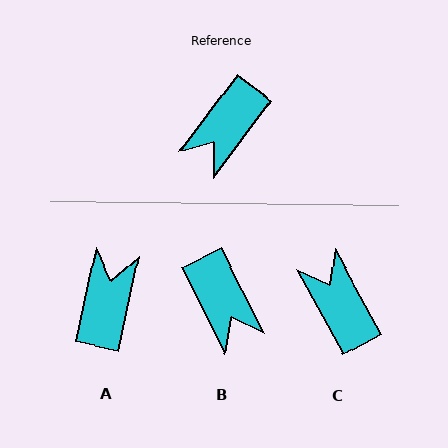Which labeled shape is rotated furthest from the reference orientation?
A, about 155 degrees away.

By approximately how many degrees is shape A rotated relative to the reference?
Approximately 155 degrees clockwise.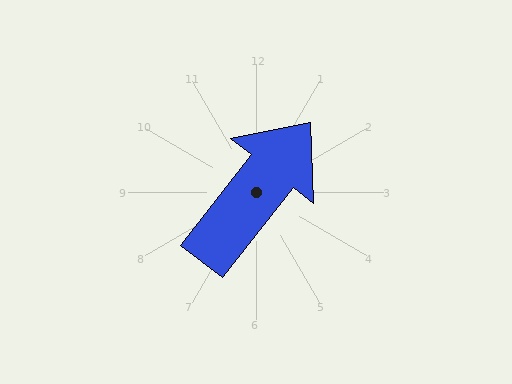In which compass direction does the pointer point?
Northeast.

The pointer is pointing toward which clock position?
Roughly 1 o'clock.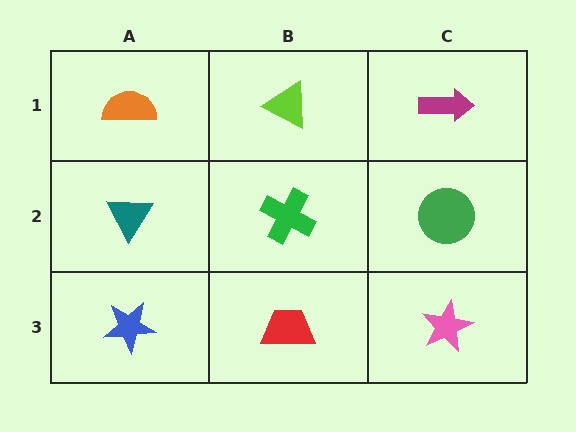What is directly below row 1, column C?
A green circle.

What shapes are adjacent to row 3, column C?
A green circle (row 2, column C), a red trapezoid (row 3, column B).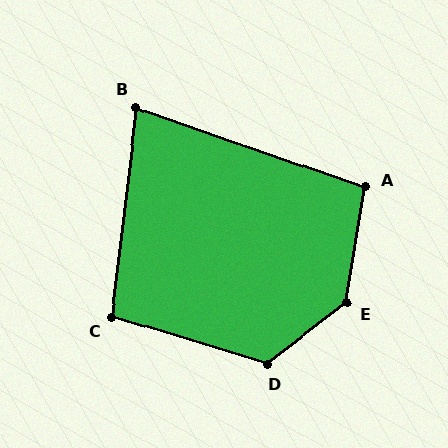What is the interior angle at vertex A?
Approximately 100 degrees (obtuse).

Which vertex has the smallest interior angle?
B, at approximately 77 degrees.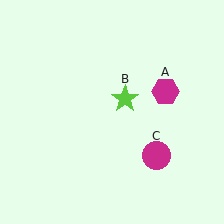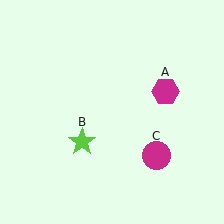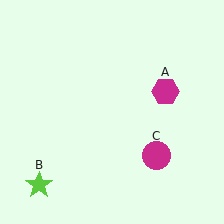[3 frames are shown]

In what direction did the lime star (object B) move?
The lime star (object B) moved down and to the left.